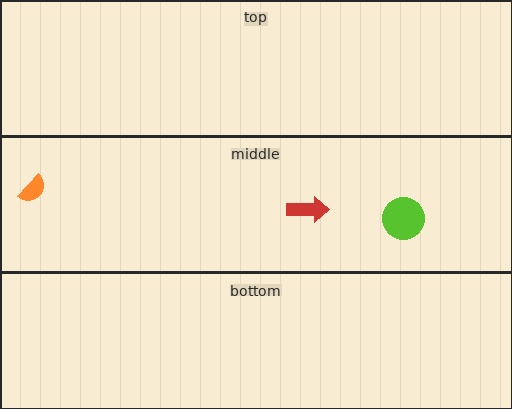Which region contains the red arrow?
The middle region.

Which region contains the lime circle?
The middle region.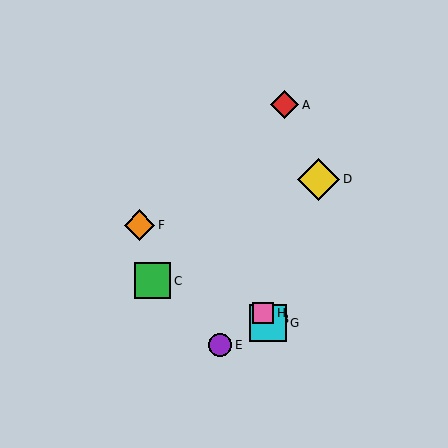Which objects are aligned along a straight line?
Objects B, G, H are aligned along a straight line.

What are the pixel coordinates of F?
Object F is at (140, 225).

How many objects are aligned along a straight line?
3 objects (B, G, H) are aligned along a straight line.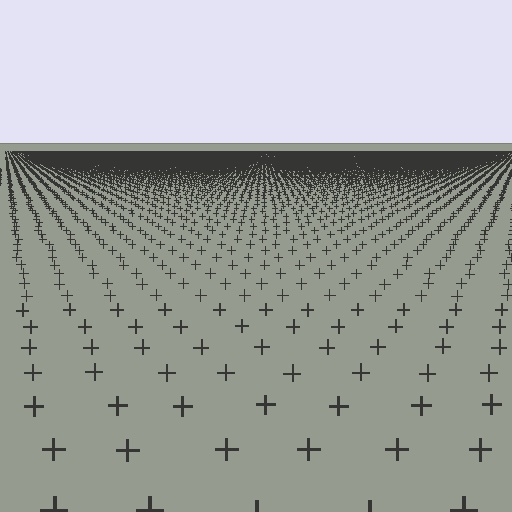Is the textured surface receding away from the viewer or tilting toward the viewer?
The surface is receding away from the viewer. Texture elements get smaller and denser toward the top.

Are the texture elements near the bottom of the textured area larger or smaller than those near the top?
Larger. Near the bottom, elements are closer to the viewer and appear at a bigger on-screen size.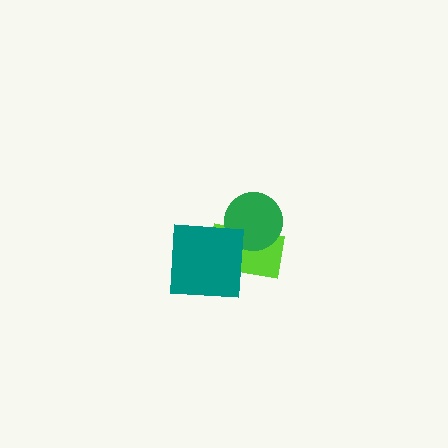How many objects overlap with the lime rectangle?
2 objects overlap with the lime rectangle.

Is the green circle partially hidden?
No, no other shape covers it.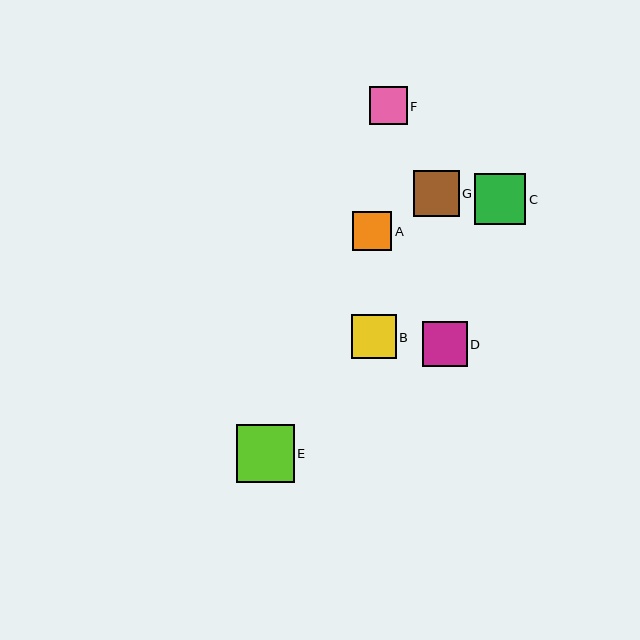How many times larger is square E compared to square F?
Square E is approximately 1.5 times the size of square F.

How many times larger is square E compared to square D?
Square E is approximately 1.3 times the size of square D.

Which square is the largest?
Square E is the largest with a size of approximately 58 pixels.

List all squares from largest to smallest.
From largest to smallest: E, C, G, D, B, A, F.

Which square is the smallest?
Square F is the smallest with a size of approximately 38 pixels.